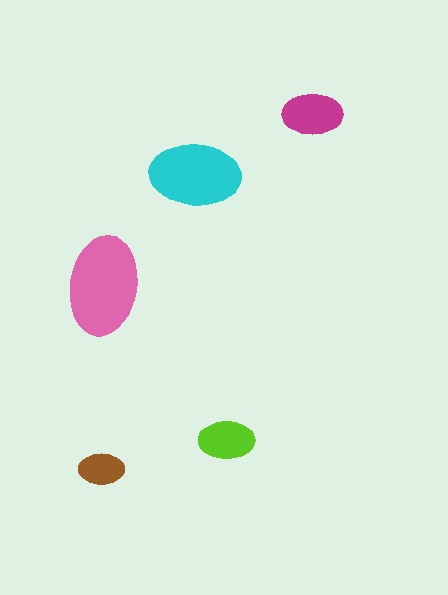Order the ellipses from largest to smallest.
the pink one, the cyan one, the magenta one, the lime one, the brown one.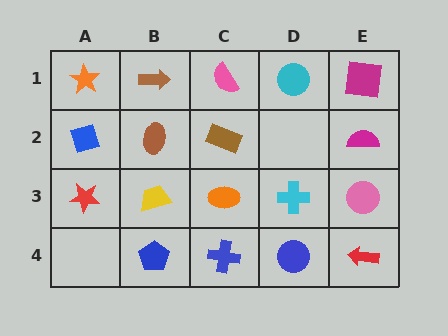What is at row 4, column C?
A blue cross.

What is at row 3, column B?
A yellow trapezoid.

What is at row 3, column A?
A red star.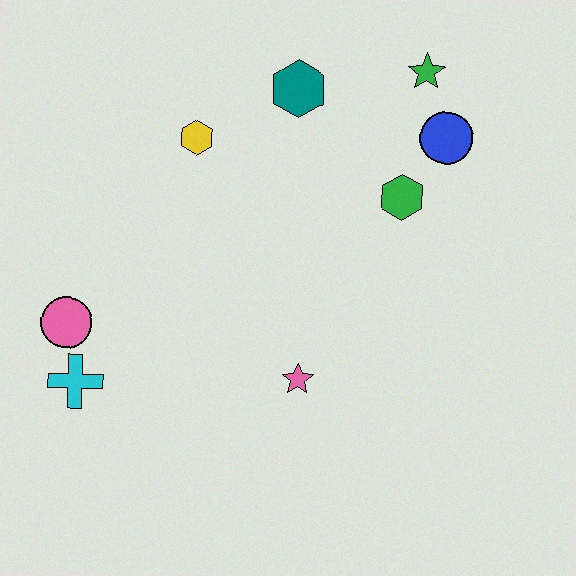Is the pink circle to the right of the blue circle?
No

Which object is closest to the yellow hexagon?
The teal hexagon is closest to the yellow hexagon.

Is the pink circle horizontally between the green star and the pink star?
No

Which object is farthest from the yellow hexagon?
The cyan cross is farthest from the yellow hexagon.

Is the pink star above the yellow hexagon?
No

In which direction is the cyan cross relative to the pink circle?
The cyan cross is below the pink circle.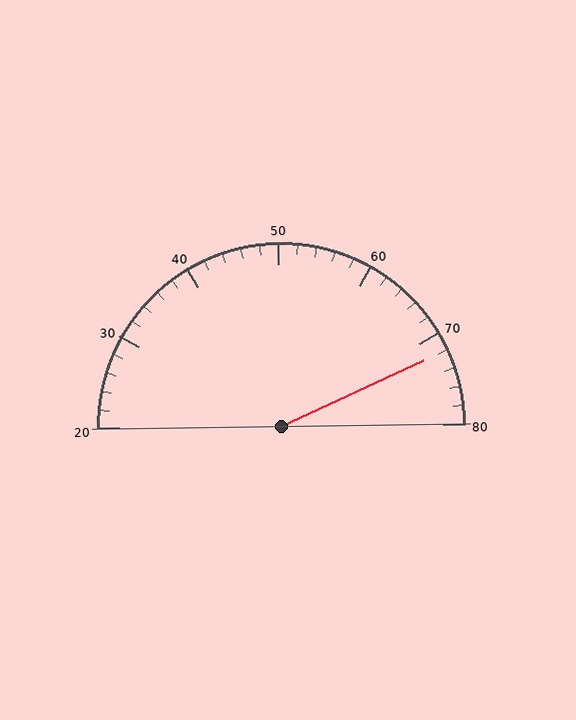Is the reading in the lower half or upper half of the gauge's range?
The reading is in the upper half of the range (20 to 80).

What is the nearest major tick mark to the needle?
The nearest major tick mark is 70.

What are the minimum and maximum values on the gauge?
The gauge ranges from 20 to 80.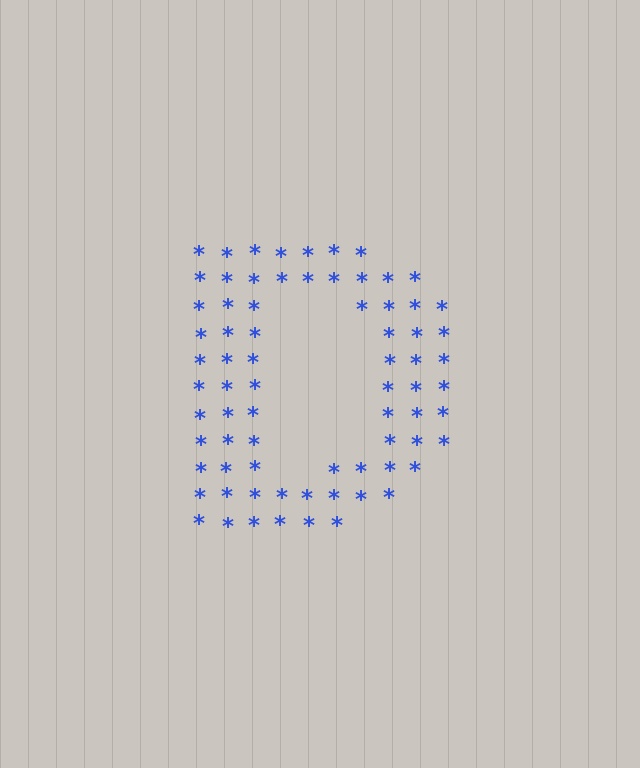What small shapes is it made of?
It is made of small asterisks.